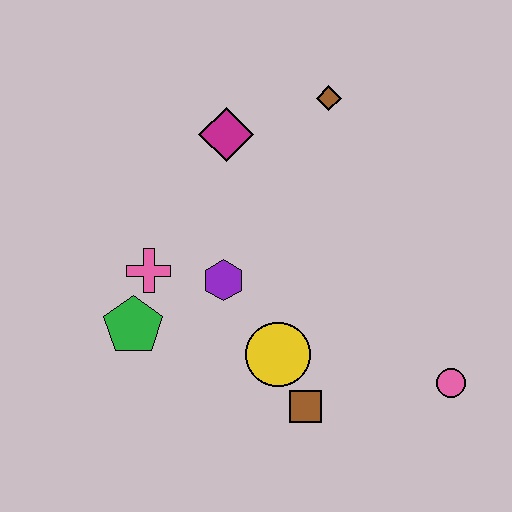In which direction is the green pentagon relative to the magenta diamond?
The green pentagon is below the magenta diamond.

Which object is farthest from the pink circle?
The magenta diamond is farthest from the pink circle.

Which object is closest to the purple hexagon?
The pink cross is closest to the purple hexagon.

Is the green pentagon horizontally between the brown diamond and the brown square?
No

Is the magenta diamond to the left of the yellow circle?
Yes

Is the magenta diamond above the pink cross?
Yes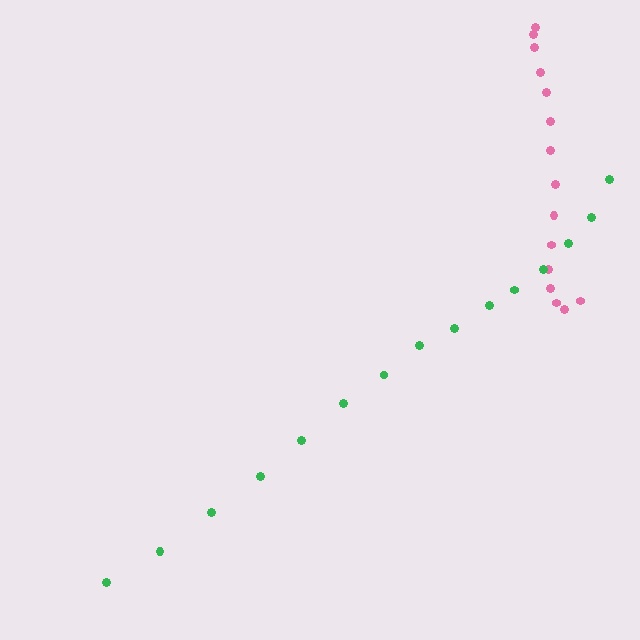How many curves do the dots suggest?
There are 2 distinct paths.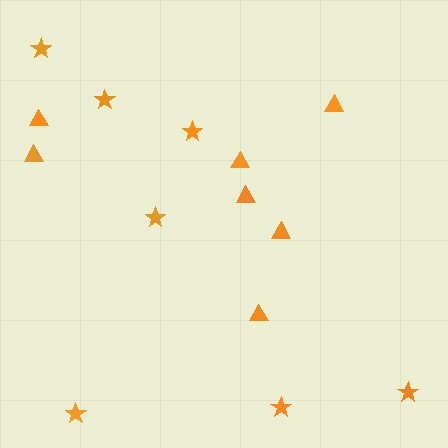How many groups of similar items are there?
There are 2 groups: one group of triangles (7) and one group of stars (7).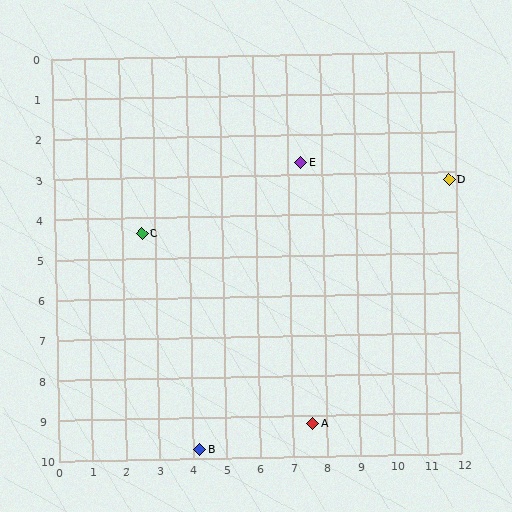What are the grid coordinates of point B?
Point B is at approximately (4.2, 9.8).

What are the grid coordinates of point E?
Point E is at approximately (7.4, 2.7).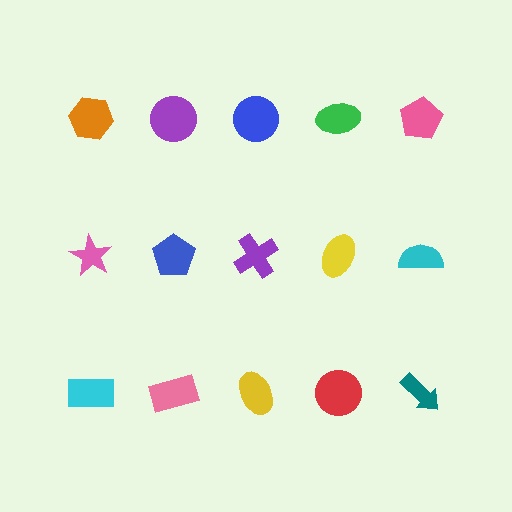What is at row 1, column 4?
A green ellipse.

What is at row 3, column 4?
A red circle.